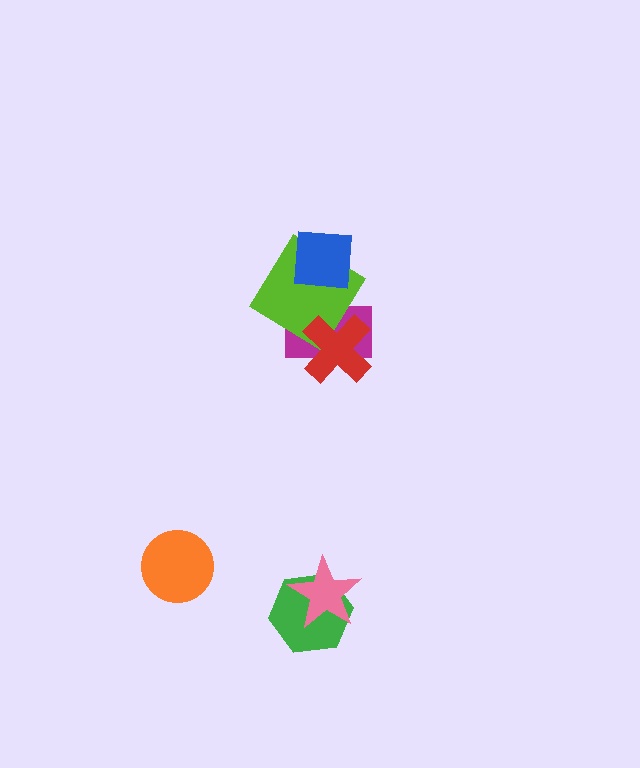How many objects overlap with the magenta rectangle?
2 objects overlap with the magenta rectangle.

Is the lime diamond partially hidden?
Yes, it is partially covered by another shape.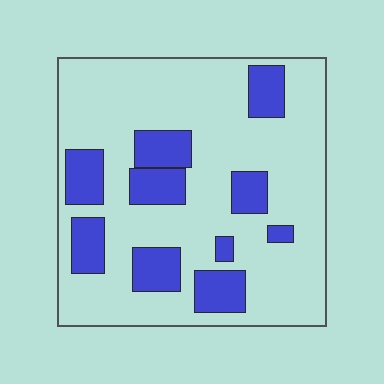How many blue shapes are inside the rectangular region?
10.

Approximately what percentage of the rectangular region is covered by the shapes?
Approximately 25%.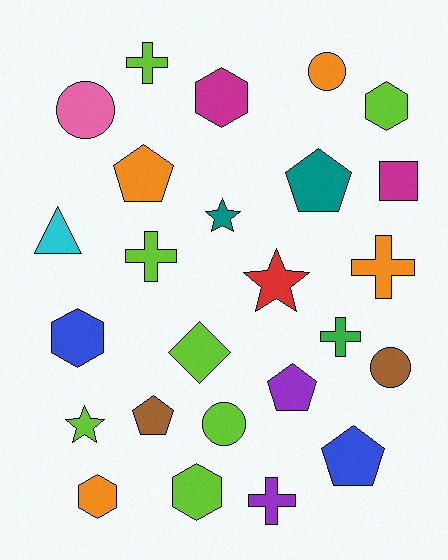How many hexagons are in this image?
There are 5 hexagons.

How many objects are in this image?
There are 25 objects.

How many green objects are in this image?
There is 1 green object.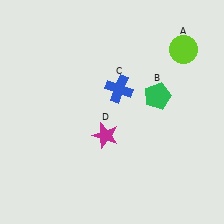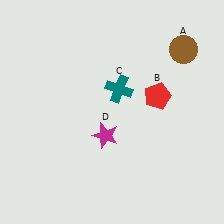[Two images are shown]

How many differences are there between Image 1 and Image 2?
There are 3 differences between the two images.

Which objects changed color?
A changed from lime to brown. B changed from green to red. C changed from blue to teal.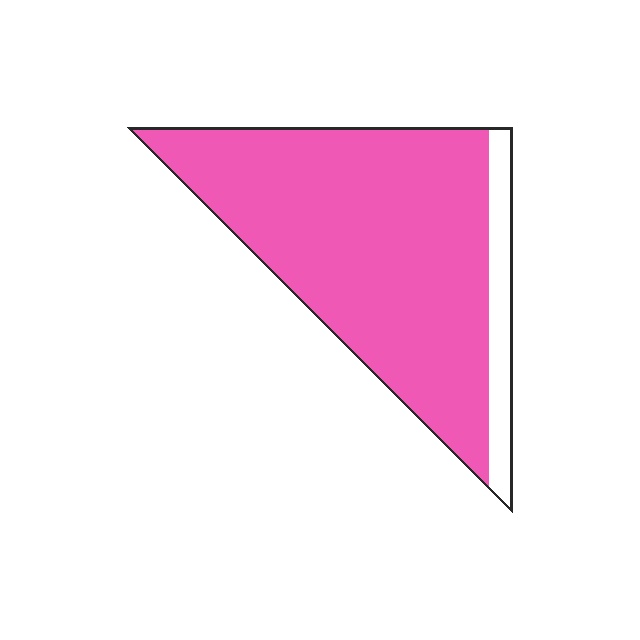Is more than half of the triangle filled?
Yes.